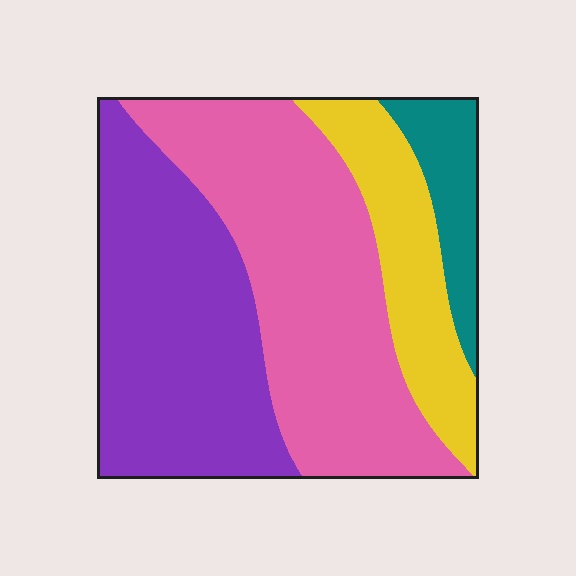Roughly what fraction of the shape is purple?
Purple takes up about three eighths (3/8) of the shape.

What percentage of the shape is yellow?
Yellow covers 16% of the shape.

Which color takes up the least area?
Teal, at roughly 10%.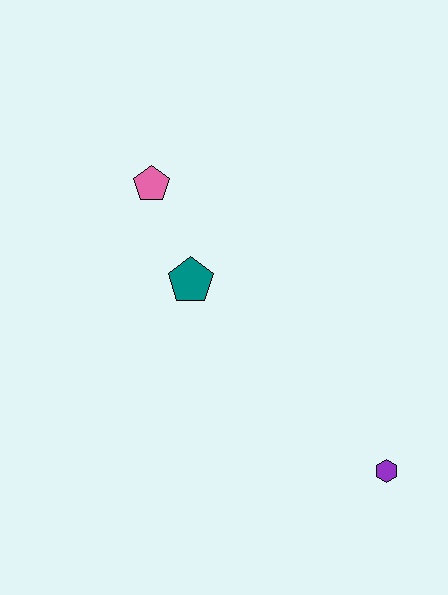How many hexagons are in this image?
There is 1 hexagon.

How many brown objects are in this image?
There are no brown objects.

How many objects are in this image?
There are 3 objects.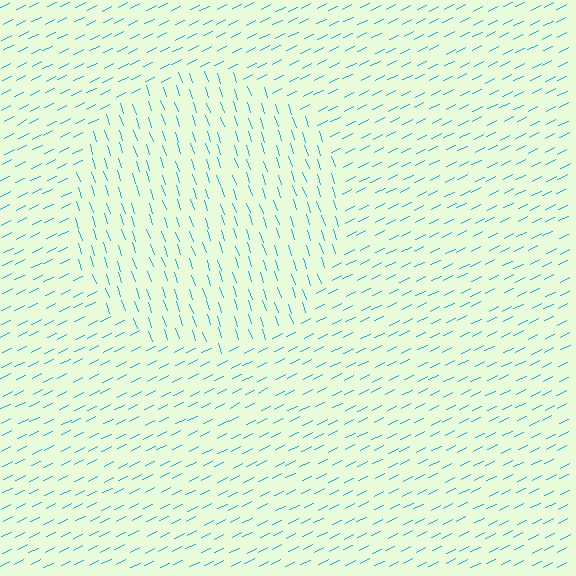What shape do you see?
I see a circle.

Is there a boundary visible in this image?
Yes, there is a texture boundary formed by a change in line orientation.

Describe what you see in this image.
The image is filled with small cyan line segments. A circle region in the image has lines oriented differently from the surrounding lines, creating a visible texture boundary.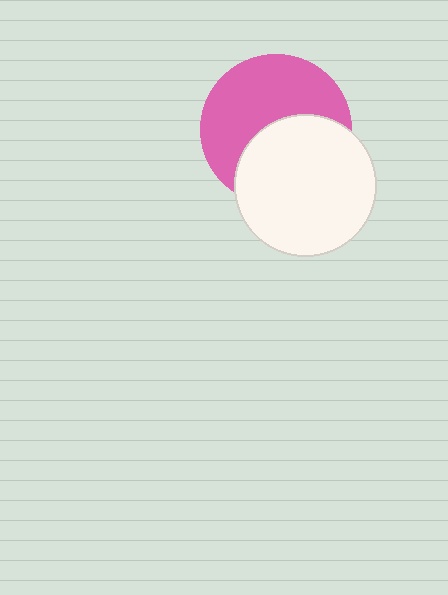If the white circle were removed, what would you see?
You would see the complete pink circle.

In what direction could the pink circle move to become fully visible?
The pink circle could move up. That would shift it out from behind the white circle entirely.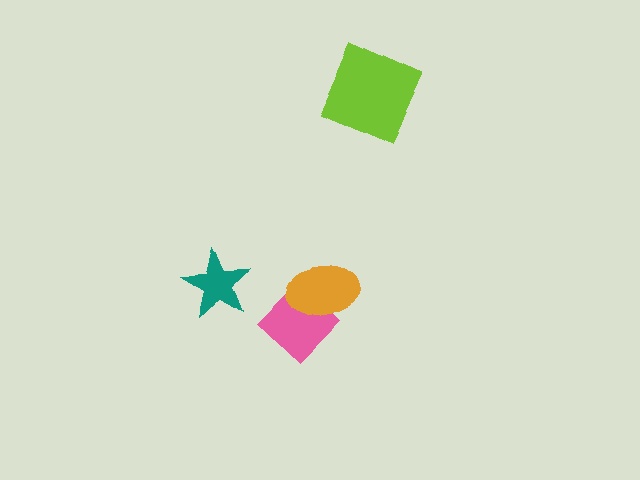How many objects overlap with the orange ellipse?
1 object overlaps with the orange ellipse.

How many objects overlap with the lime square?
0 objects overlap with the lime square.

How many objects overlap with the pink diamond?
1 object overlaps with the pink diamond.